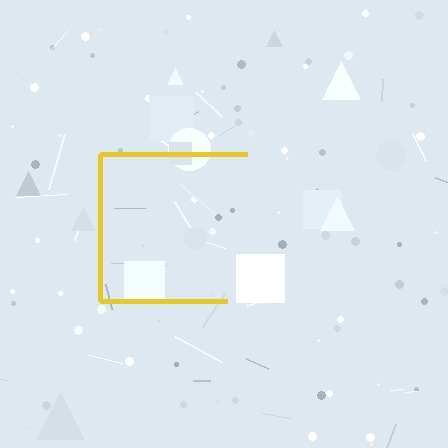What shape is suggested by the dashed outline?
The dashed outline suggests a square.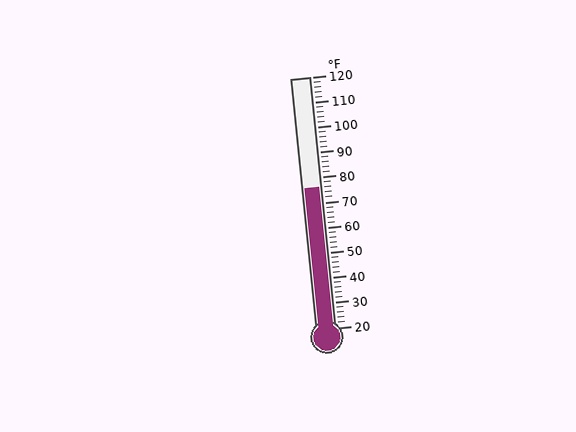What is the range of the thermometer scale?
The thermometer scale ranges from 20°F to 120°F.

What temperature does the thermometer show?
The thermometer shows approximately 76°F.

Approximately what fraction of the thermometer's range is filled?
The thermometer is filled to approximately 55% of its range.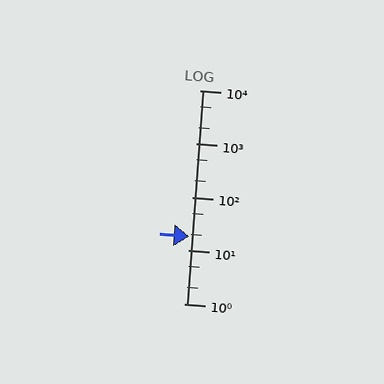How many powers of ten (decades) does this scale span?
The scale spans 4 decades, from 1 to 10000.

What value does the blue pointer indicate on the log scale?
The pointer indicates approximately 18.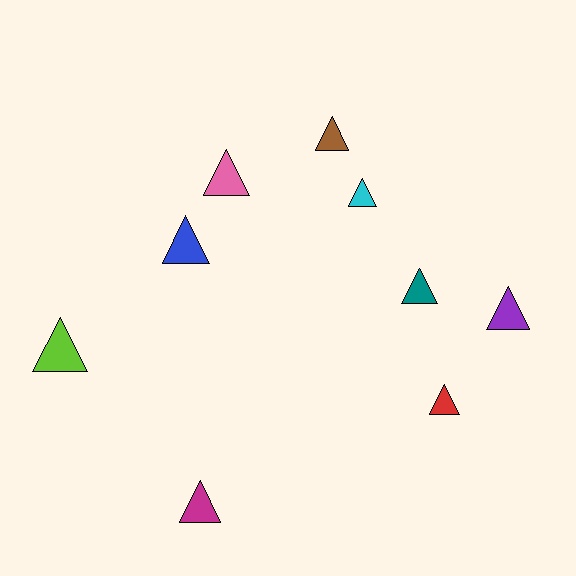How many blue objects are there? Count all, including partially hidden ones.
There is 1 blue object.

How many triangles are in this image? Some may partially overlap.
There are 9 triangles.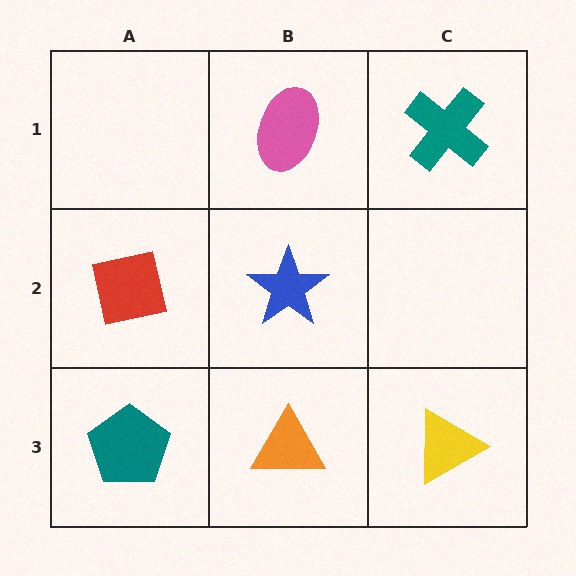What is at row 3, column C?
A yellow triangle.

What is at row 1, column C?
A teal cross.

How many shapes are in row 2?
2 shapes.